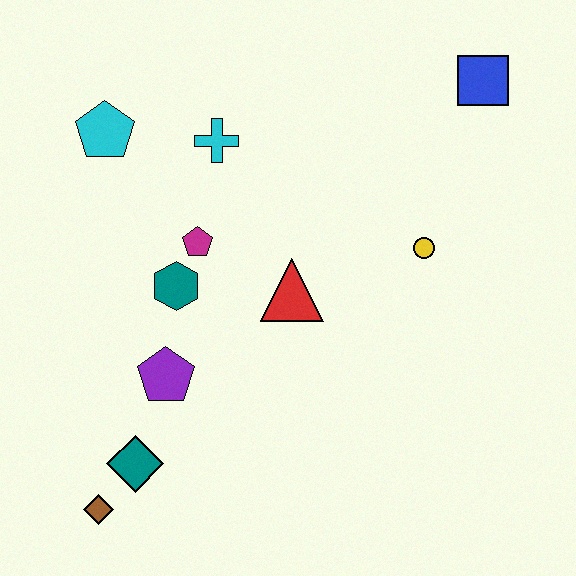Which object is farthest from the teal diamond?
The blue square is farthest from the teal diamond.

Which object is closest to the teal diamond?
The brown diamond is closest to the teal diamond.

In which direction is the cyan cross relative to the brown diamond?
The cyan cross is above the brown diamond.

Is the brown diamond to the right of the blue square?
No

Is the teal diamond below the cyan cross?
Yes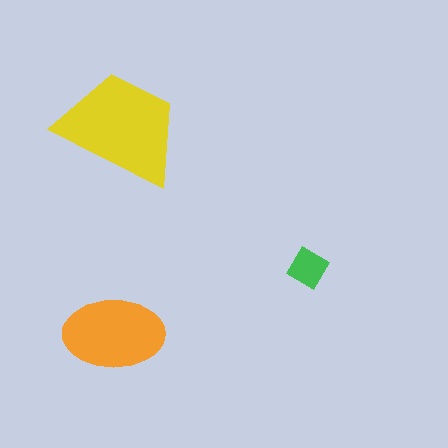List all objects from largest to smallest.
The yellow trapezoid, the orange ellipse, the green diamond.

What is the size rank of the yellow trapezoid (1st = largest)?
1st.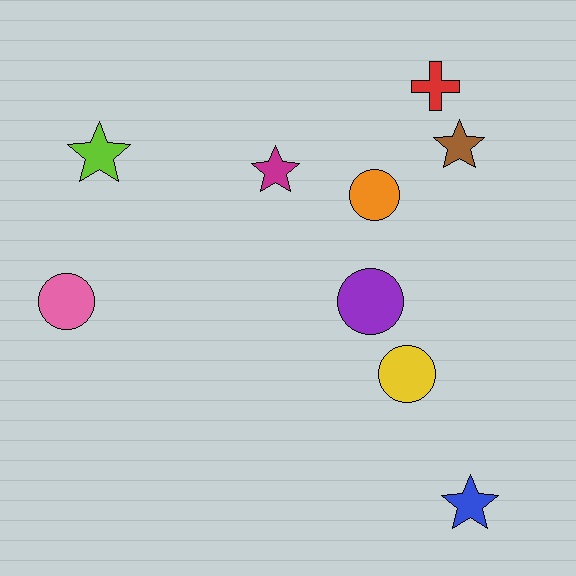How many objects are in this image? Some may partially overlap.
There are 9 objects.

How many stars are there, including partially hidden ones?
There are 4 stars.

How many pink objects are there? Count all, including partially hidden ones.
There is 1 pink object.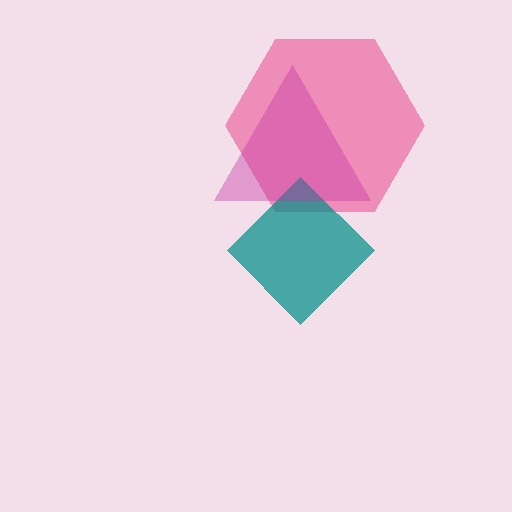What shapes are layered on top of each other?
The layered shapes are: a pink hexagon, a teal diamond, a magenta triangle.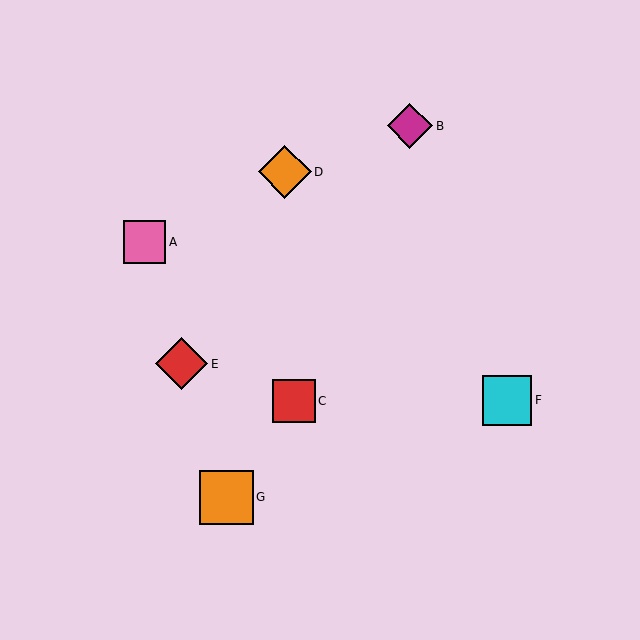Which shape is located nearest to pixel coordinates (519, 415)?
The cyan square (labeled F) at (507, 400) is nearest to that location.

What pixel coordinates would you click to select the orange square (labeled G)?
Click at (226, 497) to select the orange square G.